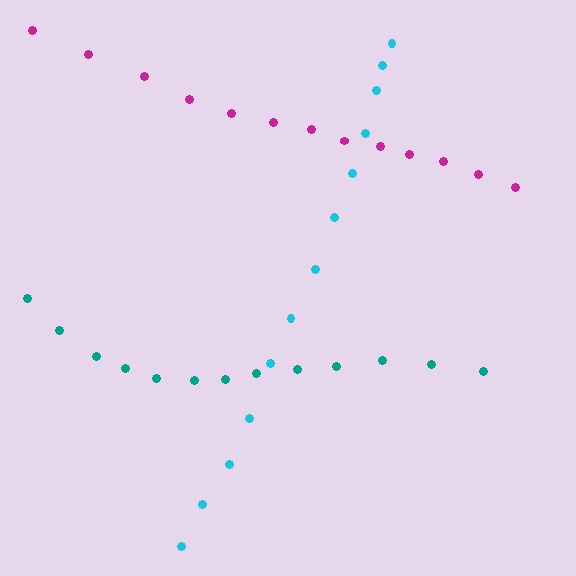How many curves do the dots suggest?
There are 3 distinct paths.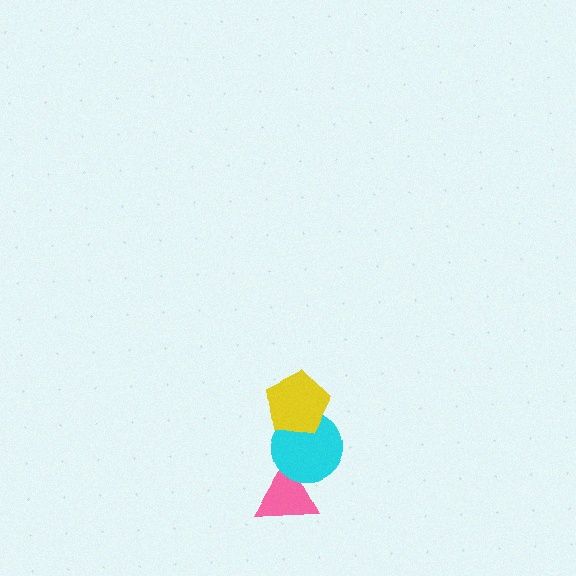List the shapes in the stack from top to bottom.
From top to bottom: the yellow pentagon, the cyan circle, the pink triangle.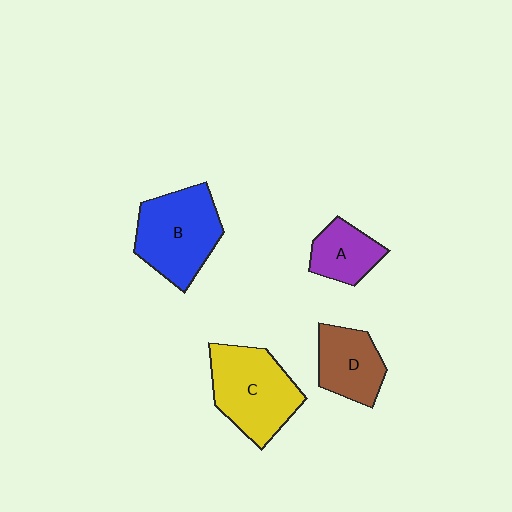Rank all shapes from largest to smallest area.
From largest to smallest: C (yellow), B (blue), D (brown), A (purple).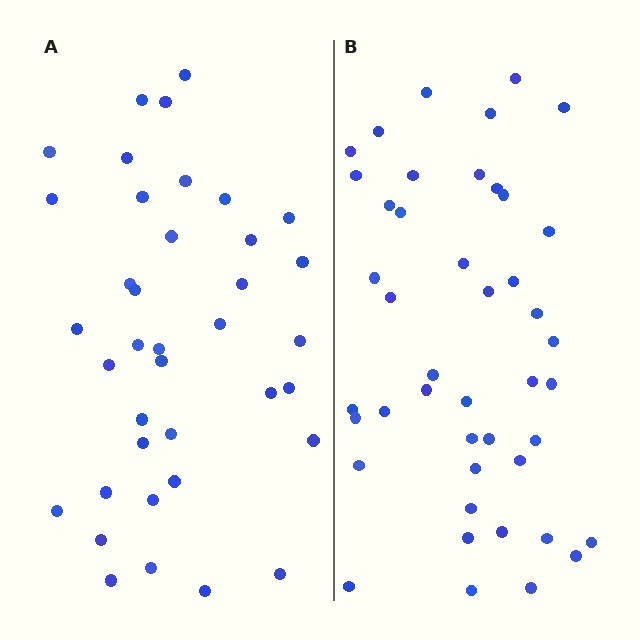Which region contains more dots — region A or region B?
Region B (the right region) has more dots.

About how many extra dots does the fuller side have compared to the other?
Region B has about 6 more dots than region A.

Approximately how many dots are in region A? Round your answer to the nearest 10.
About 40 dots. (The exact count is 38, which rounds to 40.)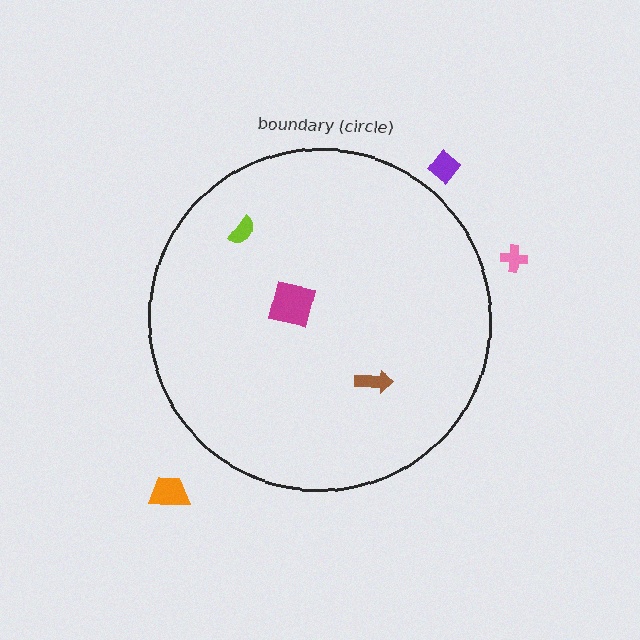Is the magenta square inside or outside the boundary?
Inside.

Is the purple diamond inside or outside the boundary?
Outside.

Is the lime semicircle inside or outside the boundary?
Inside.